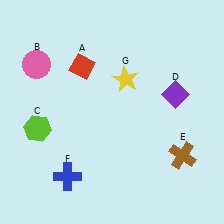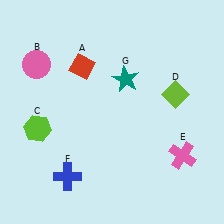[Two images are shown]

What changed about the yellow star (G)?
In Image 1, G is yellow. In Image 2, it changed to teal.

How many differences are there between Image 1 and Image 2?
There are 3 differences between the two images.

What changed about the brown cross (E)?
In Image 1, E is brown. In Image 2, it changed to pink.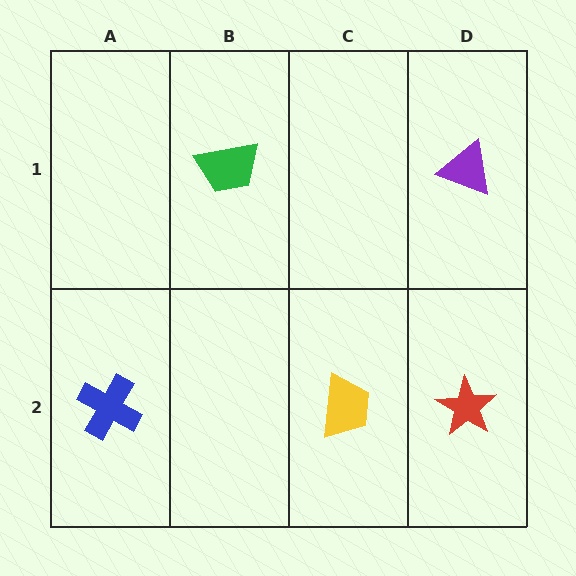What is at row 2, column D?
A red star.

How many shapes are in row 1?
2 shapes.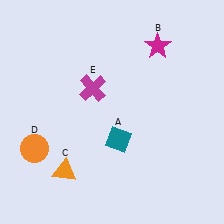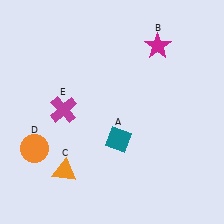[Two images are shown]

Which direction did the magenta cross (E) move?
The magenta cross (E) moved left.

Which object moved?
The magenta cross (E) moved left.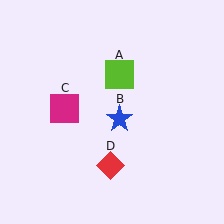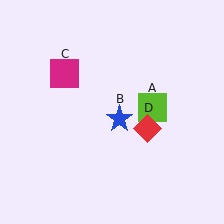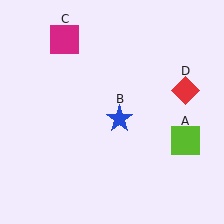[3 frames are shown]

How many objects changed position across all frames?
3 objects changed position: lime square (object A), magenta square (object C), red diamond (object D).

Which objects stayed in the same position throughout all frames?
Blue star (object B) remained stationary.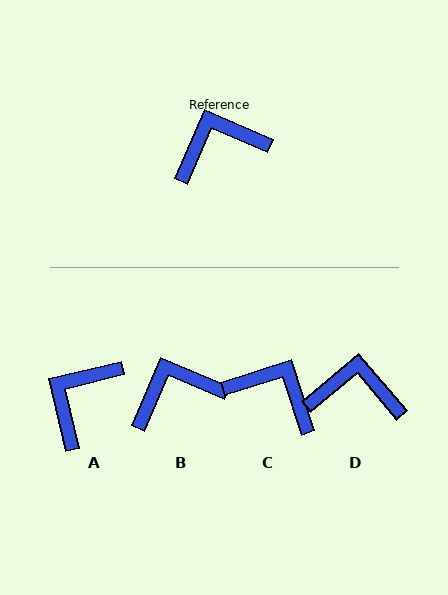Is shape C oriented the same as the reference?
No, it is off by about 49 degrees.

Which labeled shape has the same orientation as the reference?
B.